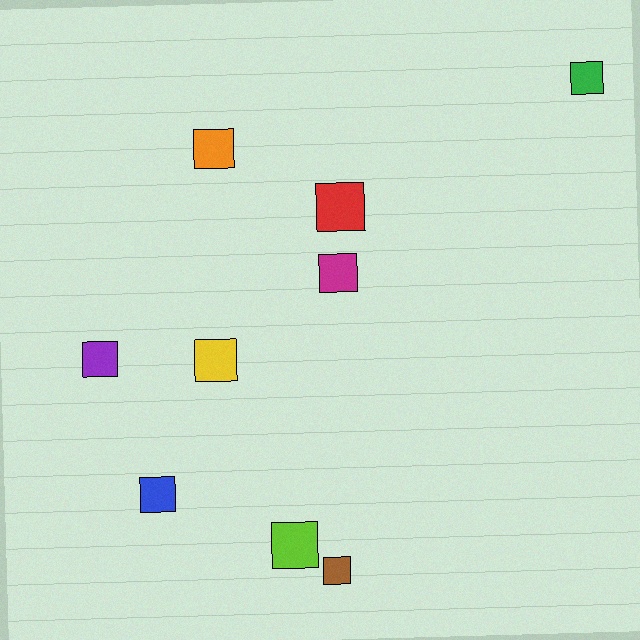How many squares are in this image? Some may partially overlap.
There are 9 squares.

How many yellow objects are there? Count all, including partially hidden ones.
There is 1 yellow object.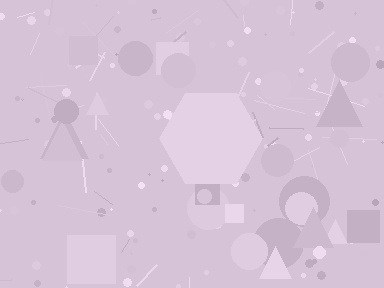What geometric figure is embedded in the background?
A hexagon is embedded in the background.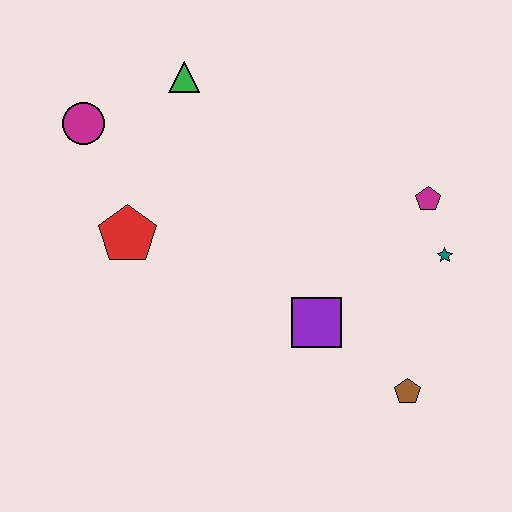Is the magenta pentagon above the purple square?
Yes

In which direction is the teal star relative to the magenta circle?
The teal star is to the right of the magenta circle.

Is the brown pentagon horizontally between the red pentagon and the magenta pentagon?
Yes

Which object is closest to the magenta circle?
The green triangle is closest to the magenta circle.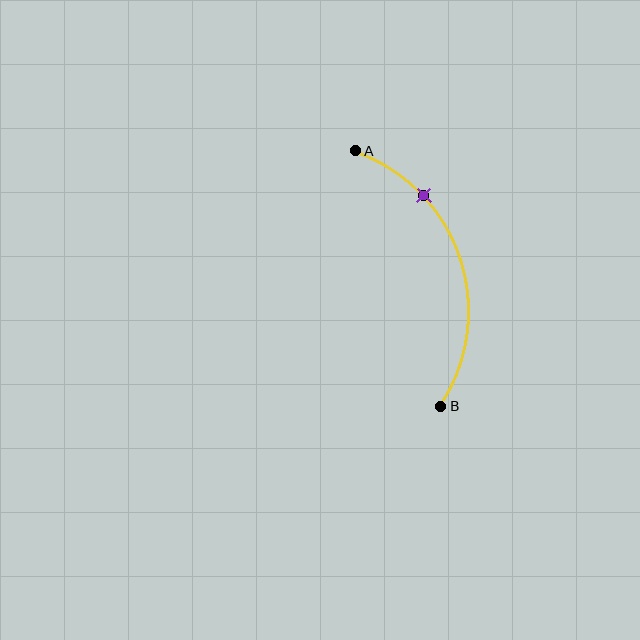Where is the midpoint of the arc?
The arc midpoint is the point on the curve farthest from the straight line joining A and B. It sits to the right of that line.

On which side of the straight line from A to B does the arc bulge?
The arc bulges to the right of the straight line connecting A and B.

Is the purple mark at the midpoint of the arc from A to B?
No. The purple mark lies on the arc but is closer to endpoint A. The arc midpoint would be at the point on the curve equidistant along the arc from both A and B.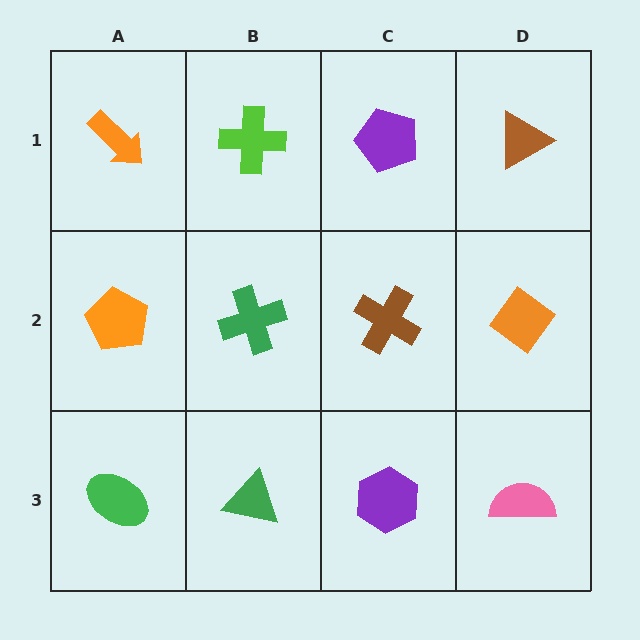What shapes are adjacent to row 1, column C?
A brown cross (row 2, column C), a lime cross (row 1, column B), a brown triangle (row 1, column D).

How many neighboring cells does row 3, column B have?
3.